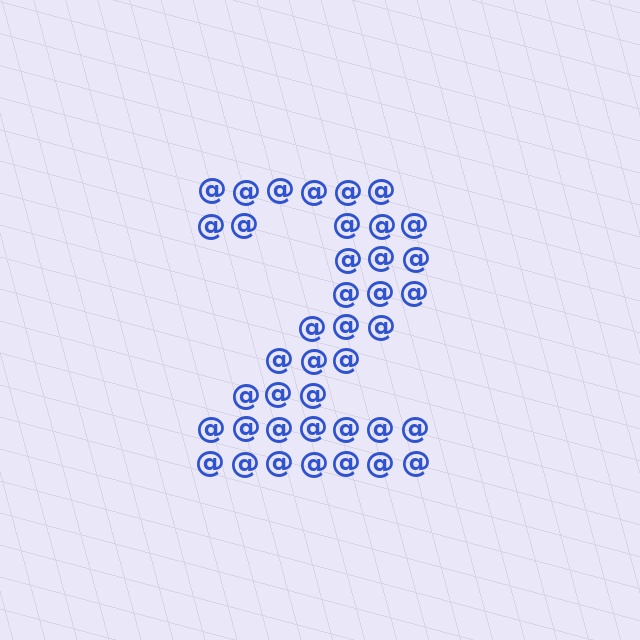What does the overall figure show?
The overall figure shows the digit 2.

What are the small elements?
The small elements are at signs.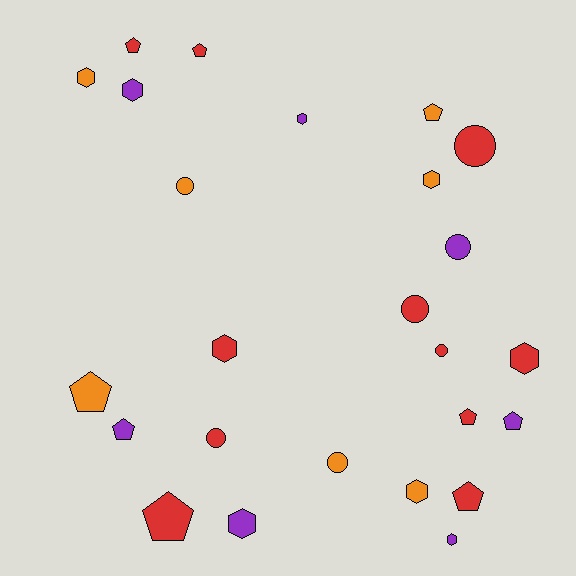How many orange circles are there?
There are 2 orange circles.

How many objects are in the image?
There are 25 objects.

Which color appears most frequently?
Red, with 11 objects.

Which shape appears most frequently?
Hexagon, with 9 objects.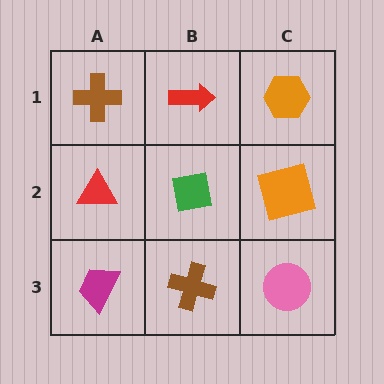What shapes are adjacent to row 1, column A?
A red triangle (row 2, column A), a red arrow (row 1, column B).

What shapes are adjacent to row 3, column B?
A green square (row 2, column B), a magenta trapezoid (row 3, column A), a pink circle (row 3, column C).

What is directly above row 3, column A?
A red triangle.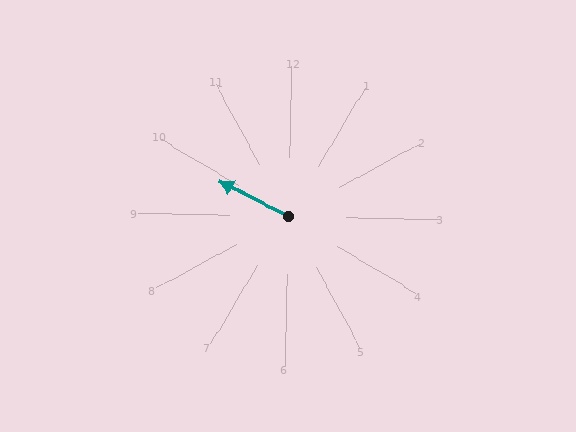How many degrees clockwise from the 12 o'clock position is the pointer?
Approximately 296 degrees.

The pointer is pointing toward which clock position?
Roughly 10 o'clock.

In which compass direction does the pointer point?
Northwest.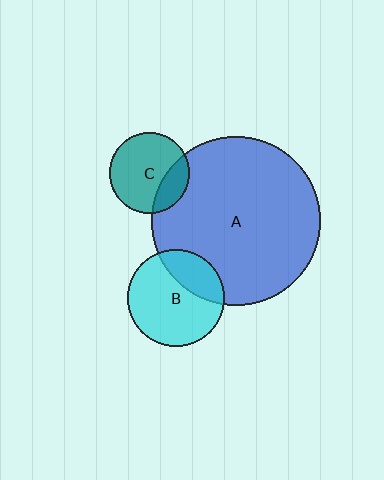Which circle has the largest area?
Circle A (blue).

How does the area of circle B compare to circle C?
Approximately 1.5 times.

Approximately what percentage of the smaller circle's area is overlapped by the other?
Approximately 30%.